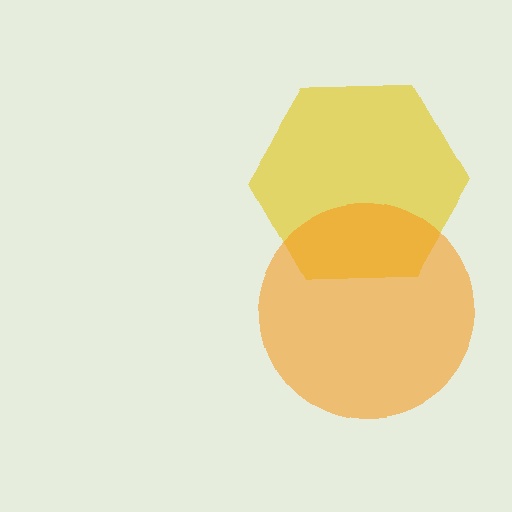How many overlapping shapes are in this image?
There are 2 overlapping shapes in the image.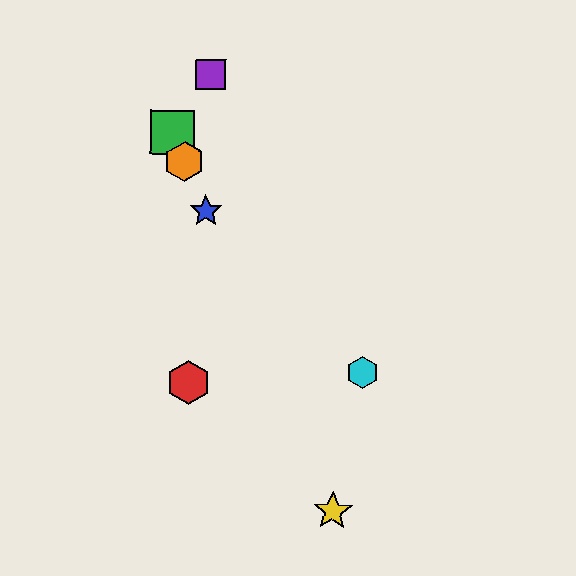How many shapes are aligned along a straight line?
4 shapes (the blue star, the green square, the yellow star, the orange hexagon) are aligned along a straight line.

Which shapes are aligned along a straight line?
The blue star, the green square, the yellow star, the orange hexagon are aligned along a straight line.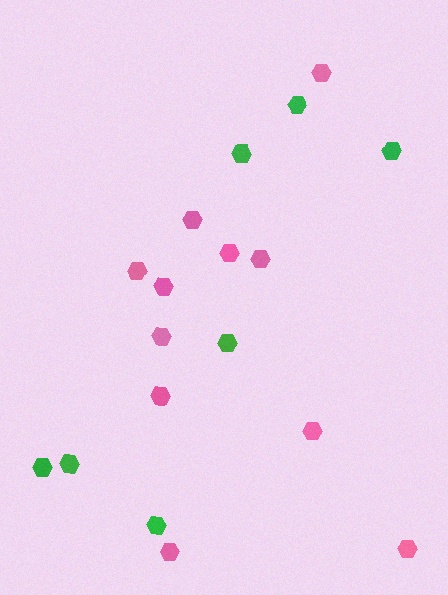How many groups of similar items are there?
There are 2 groups: one group of pink hexagons (11) and one group of green hexagons (7).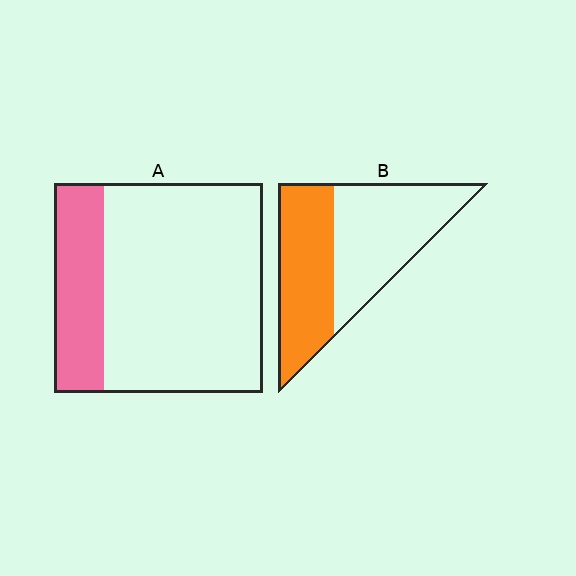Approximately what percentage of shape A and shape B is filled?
A is approximately 25% and B is approximately 45%.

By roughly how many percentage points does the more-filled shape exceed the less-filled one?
By roughly 20 percentage points (B over A).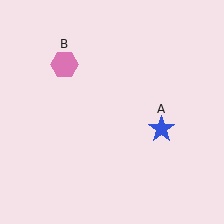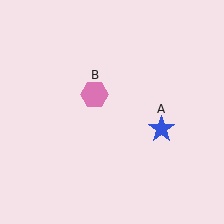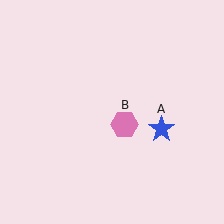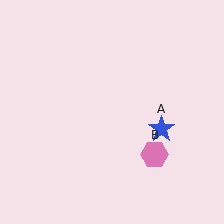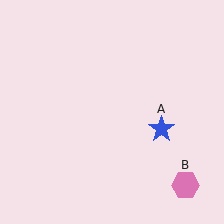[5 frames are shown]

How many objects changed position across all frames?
1 object changed position: pink hexagon (object B).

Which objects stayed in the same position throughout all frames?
Blue star (object A) remained stationary.